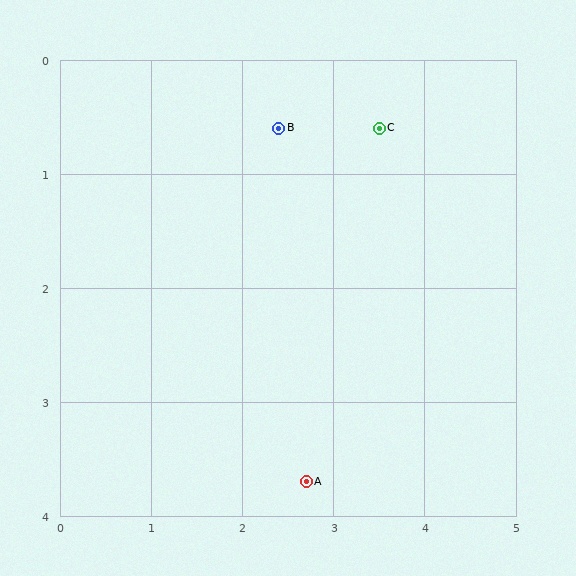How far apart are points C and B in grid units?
Points C and B are about 1.1 grid units apart.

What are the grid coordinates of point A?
Point A is at approximately (2.7, 3.7).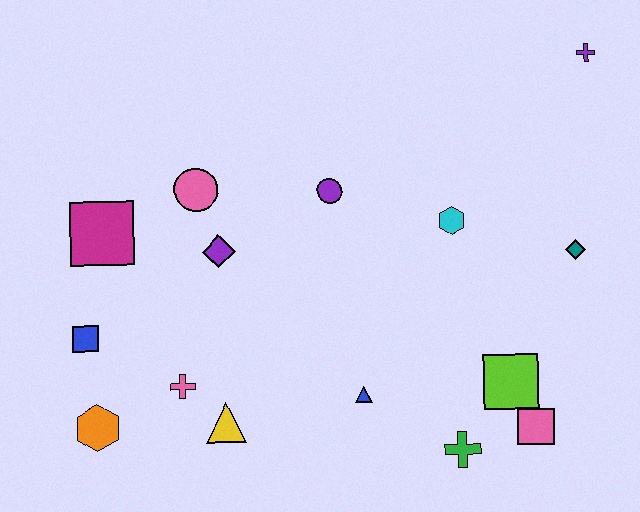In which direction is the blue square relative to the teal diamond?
The blue square is to the left of the teal diamond.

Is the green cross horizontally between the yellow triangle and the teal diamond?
Yes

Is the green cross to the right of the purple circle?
Yes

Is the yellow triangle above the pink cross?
No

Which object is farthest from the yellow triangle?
The purple cross is farthest from the yellow triangle.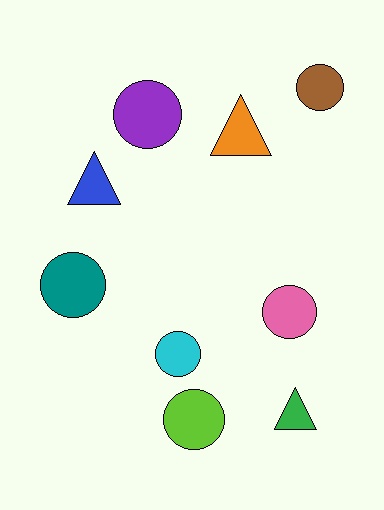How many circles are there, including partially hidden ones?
There are 6 circles.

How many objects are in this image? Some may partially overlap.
There are 9 objects.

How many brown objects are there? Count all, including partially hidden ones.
There is 1 brown object.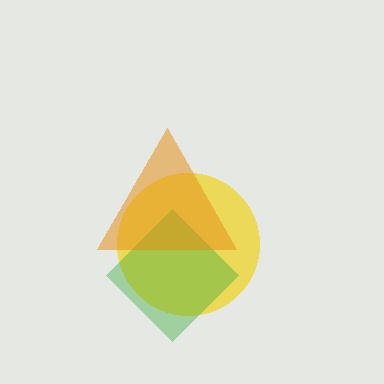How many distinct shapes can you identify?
There are 3 distinct shapes: a yellow circle, a green diamond, an orange triangle.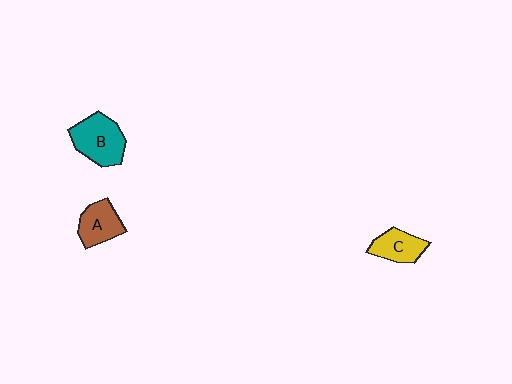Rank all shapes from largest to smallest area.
From largest to smallest: B (teal), A (brown), C (yellow).